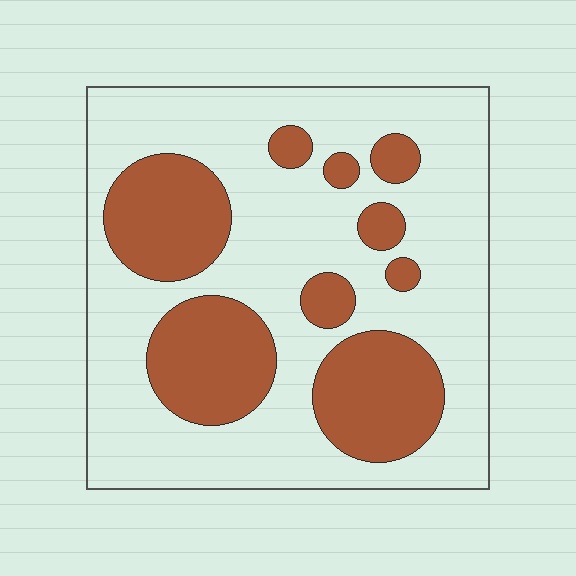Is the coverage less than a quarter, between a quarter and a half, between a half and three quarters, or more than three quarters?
Between a quarter and a half.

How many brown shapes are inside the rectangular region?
9.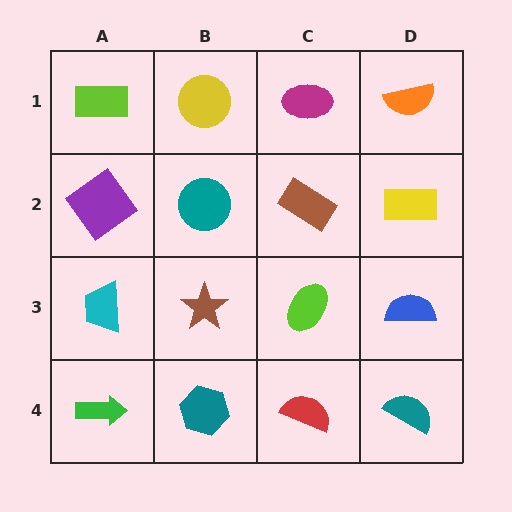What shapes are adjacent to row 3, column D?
A yellow rectangle (row 2, column D), a teal semicircle (row 4, column D), a lime ellipse (row 3, column C).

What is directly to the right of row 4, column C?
A teal semicircle.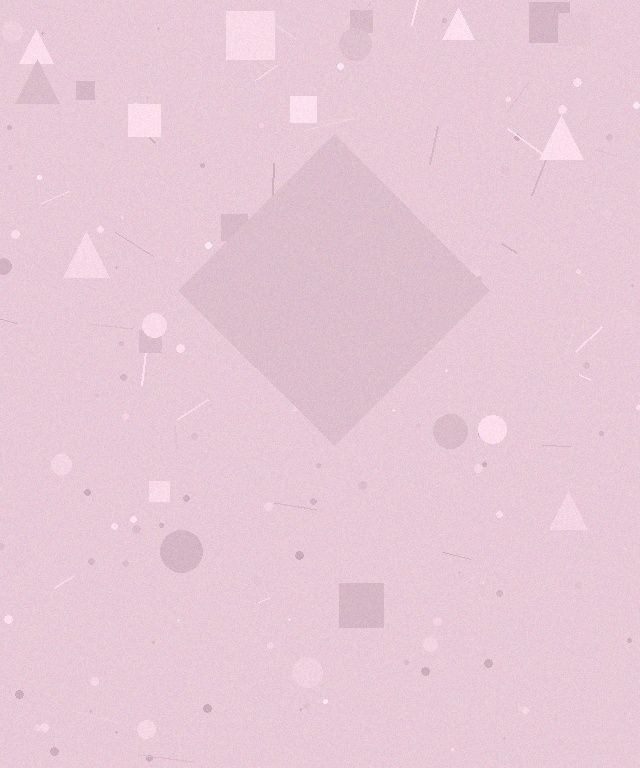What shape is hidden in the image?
A diamond is hidden in the image.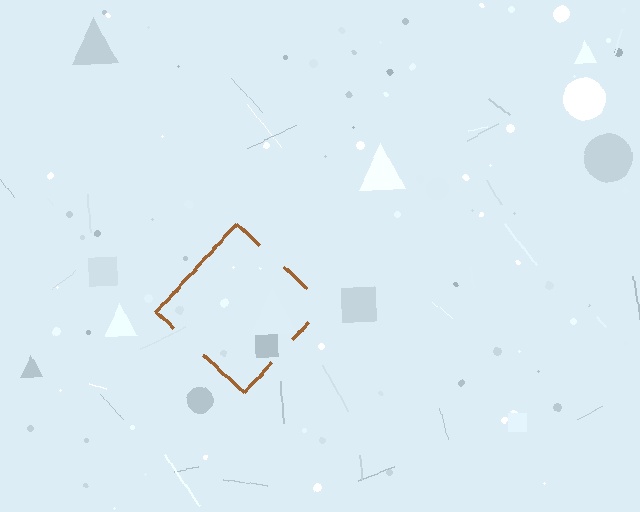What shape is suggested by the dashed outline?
The dashed outline suggests a diamond.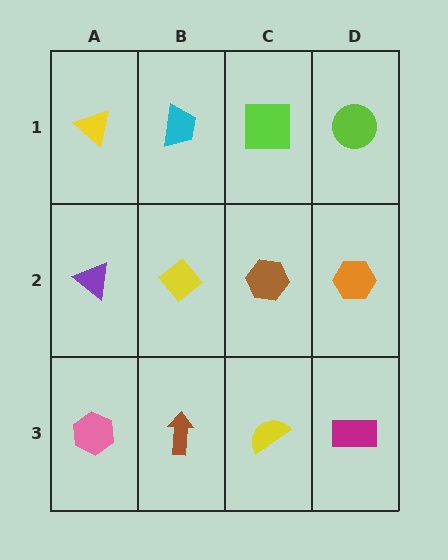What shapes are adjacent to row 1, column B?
A yellow diamond (row 2, column B), a yellow triangle (row 1, column A), a lime square (row 1, column C).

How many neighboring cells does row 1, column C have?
3.